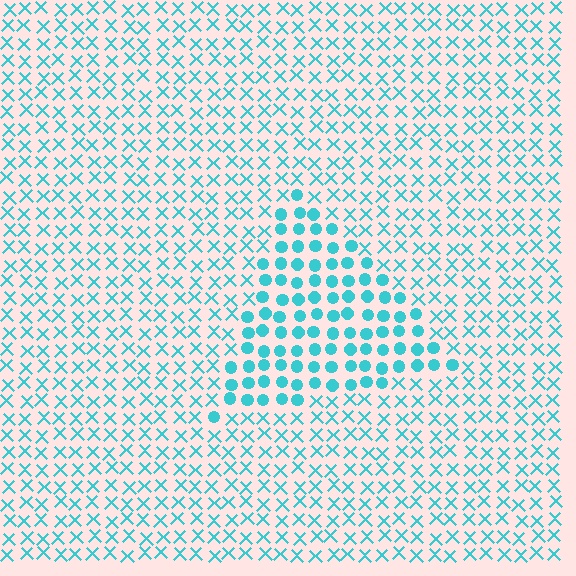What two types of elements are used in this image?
The image uses circles inside the triangle region and X marks outside it.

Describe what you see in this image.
The image is filled with small cyan elements arranged in a uniform grid. A triangle-shaped region contains circles, while the surrounding area contains X marks. The boundary is defined purely by the change in element shape.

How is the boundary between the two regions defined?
The boundary is defined by a change in element shape: circles inside vs. X marks outside. All elements share the same color and spacing.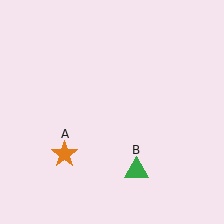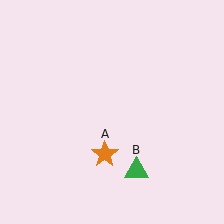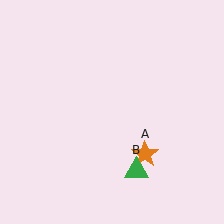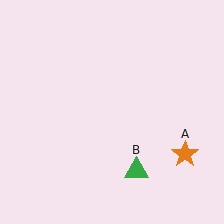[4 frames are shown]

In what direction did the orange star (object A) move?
The orange star (object A) moved right.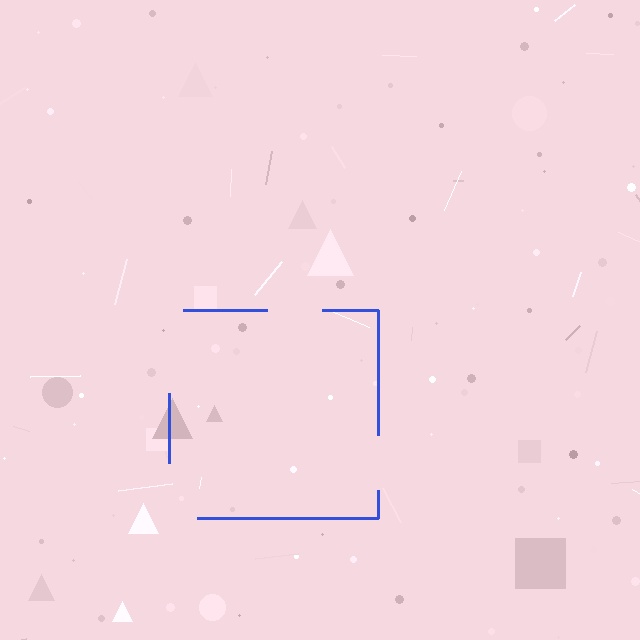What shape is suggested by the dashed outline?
The dashed outline suggests a square.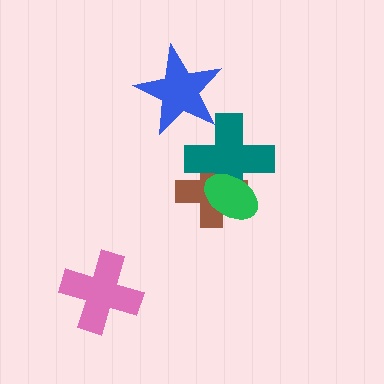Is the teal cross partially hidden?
Yes, it is partially covered by another shape.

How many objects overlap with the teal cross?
3 objects overlap with the teal cross.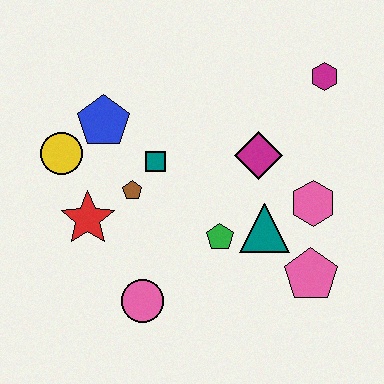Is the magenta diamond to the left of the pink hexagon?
Yes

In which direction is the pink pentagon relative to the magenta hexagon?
The pink pentagon is below the magenta hexagon.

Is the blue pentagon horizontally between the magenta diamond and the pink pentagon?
No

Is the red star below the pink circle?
No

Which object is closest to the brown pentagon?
The teal square is closest to the brown pentagon.